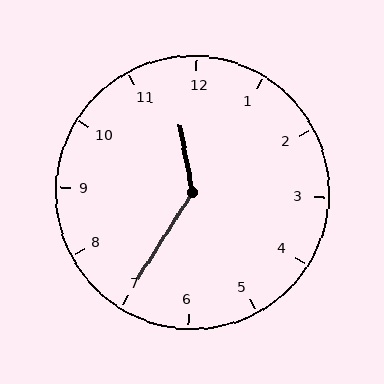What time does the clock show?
11:35.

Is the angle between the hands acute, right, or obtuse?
It is obtuse.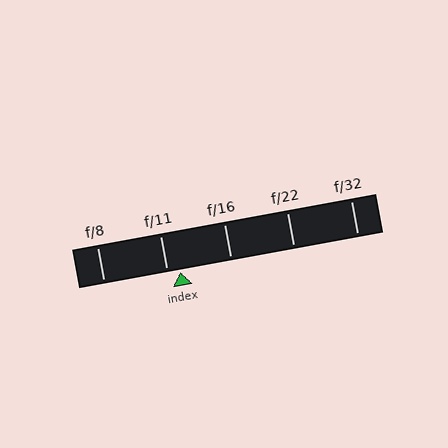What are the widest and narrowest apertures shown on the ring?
The widest aperture shown is f/8 and the narrowest is f/32.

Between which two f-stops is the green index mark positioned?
The index mark is between f/11 and f/16.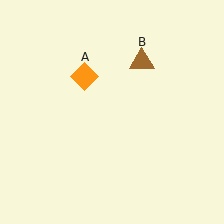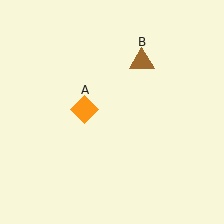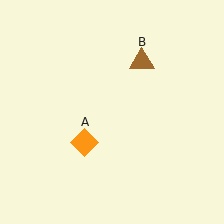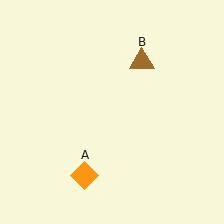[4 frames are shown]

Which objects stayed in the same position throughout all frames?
Brown triangle (object B) remained stationary.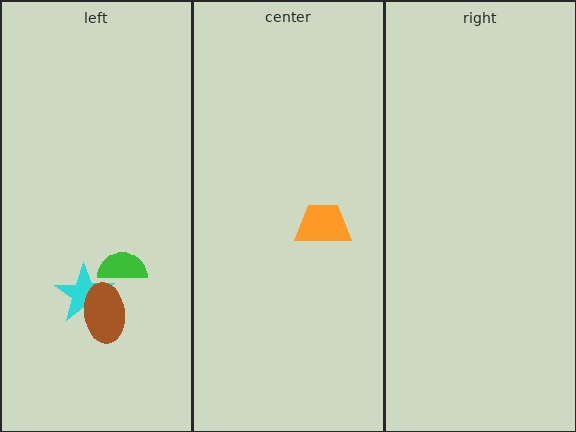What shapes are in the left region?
The green semicircle, the cyan star, the brown ellipse.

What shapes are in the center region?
The orange trapezoid.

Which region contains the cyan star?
The left region.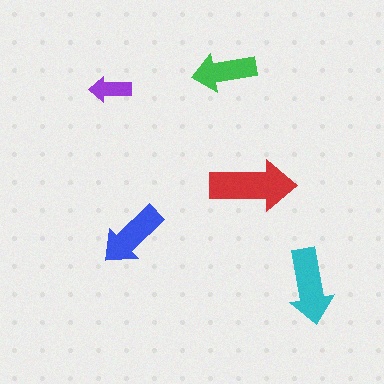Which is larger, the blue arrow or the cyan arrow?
The cyan one.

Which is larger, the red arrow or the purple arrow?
The red one.